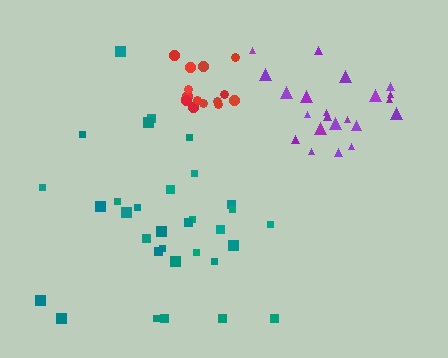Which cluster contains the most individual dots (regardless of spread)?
Teal (32).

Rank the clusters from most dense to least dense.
red, purple, teal.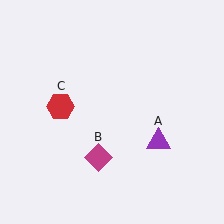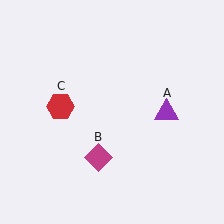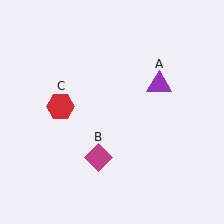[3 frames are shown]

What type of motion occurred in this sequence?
The purple triangle (object A) rotated counterclockwise around the center of the scene.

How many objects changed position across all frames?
1 object changed position: purple triangle (object A).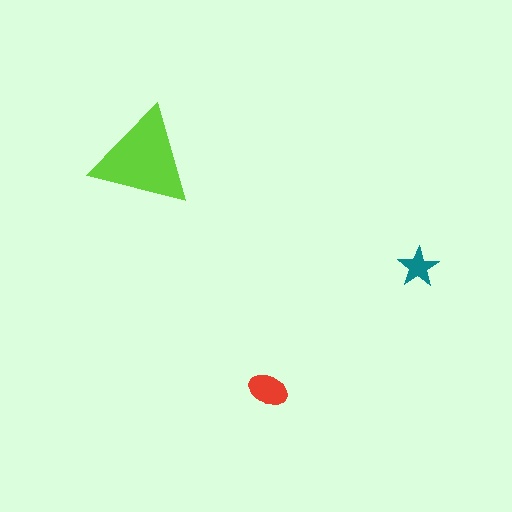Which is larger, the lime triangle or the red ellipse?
The lime triangle.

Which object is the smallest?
The teal star.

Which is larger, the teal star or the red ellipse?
The red ellipse.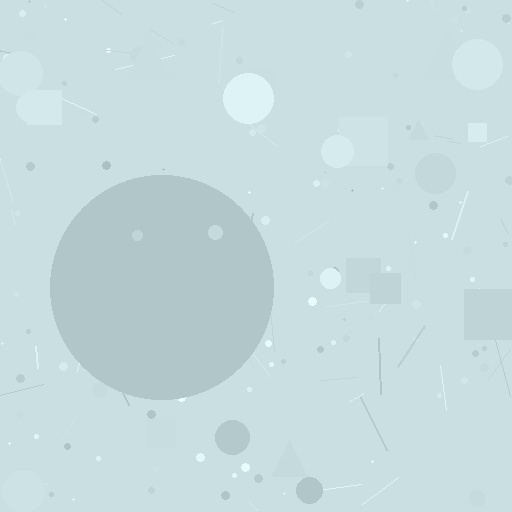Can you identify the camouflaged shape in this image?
The camouflaged shape is a circle.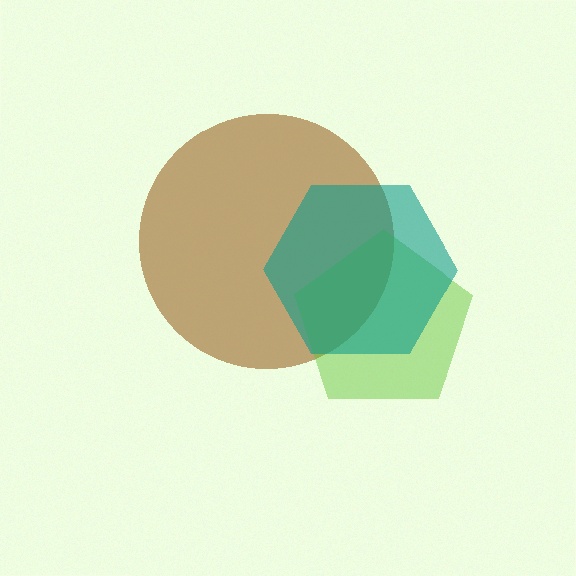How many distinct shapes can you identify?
There are 3 distinct shapes: a brown circle, a lime pentagon, a teal hexagon.